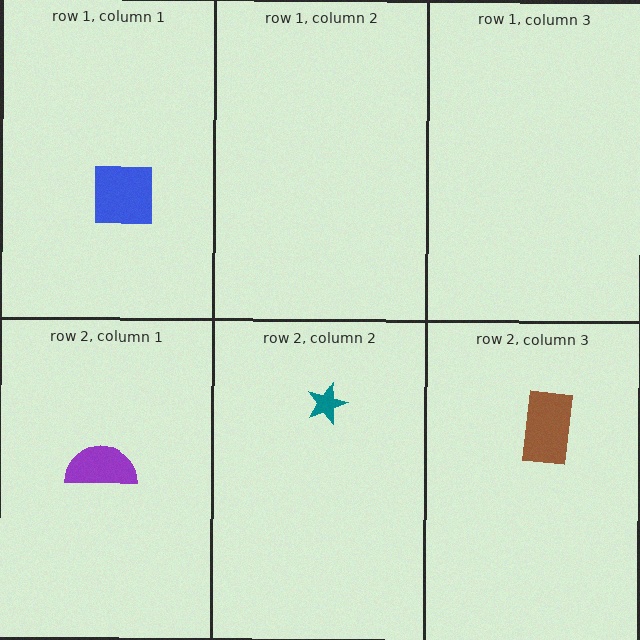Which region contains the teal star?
The row 2, column 2 region.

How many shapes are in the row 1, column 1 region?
1.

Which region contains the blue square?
The row 1, column 1 region.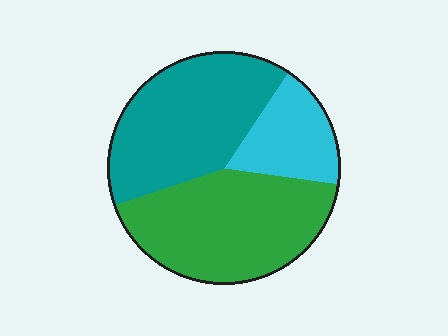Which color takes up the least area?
Cyan, at roughly 20%.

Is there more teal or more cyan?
Teal.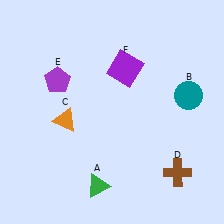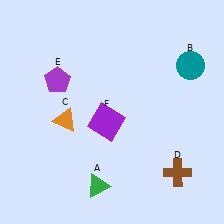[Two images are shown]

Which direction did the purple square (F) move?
The purple square (F) moved down.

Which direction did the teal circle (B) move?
The teal circle (B) moved up.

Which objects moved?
The objects that moved are: the teal circle (B), the purple square (F).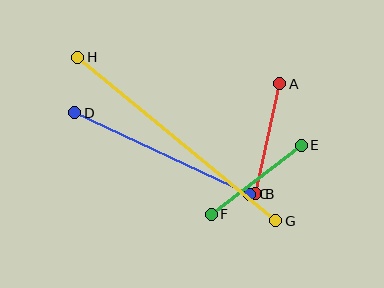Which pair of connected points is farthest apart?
Points G and H are farthest apart.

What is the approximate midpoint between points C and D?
The midpoint is at approximately (162, 154) pixels.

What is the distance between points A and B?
The distance is approximately 112 pixels.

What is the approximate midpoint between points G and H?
The midpoint is at approximately (177, 139) pixels.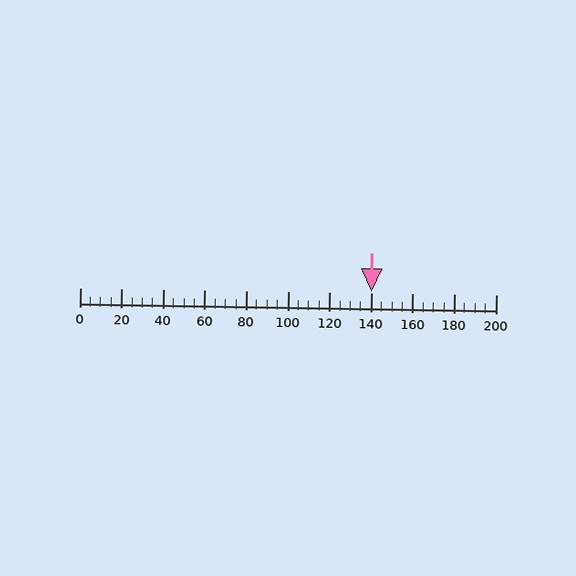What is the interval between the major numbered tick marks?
The major tick marks are spaced 20 units apart.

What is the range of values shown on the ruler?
The ruler shows values from 0 to 200.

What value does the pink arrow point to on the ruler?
The pink arrow points to approximately 140.